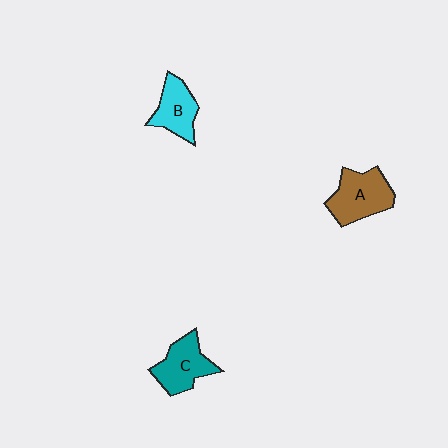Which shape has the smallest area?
Shape B (cyan).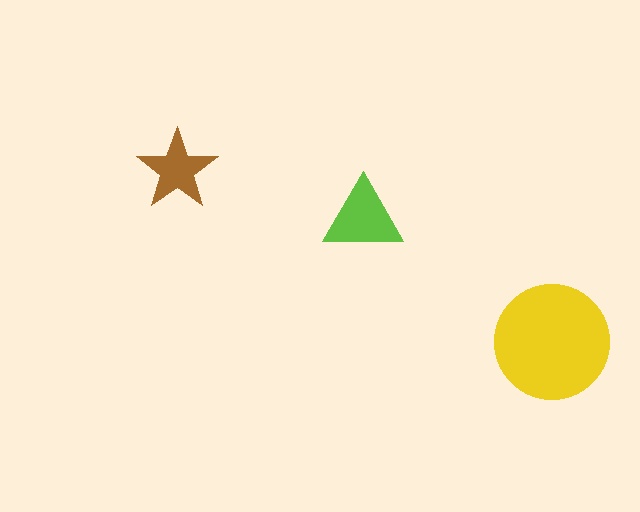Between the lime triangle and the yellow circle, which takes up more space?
The yellow circle.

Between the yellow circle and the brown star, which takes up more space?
The yellow circle.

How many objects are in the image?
There are 3 objects in the image.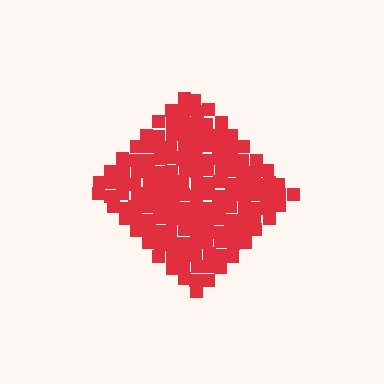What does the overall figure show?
The overall figure shows a diamond.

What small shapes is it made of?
It is made of small squares.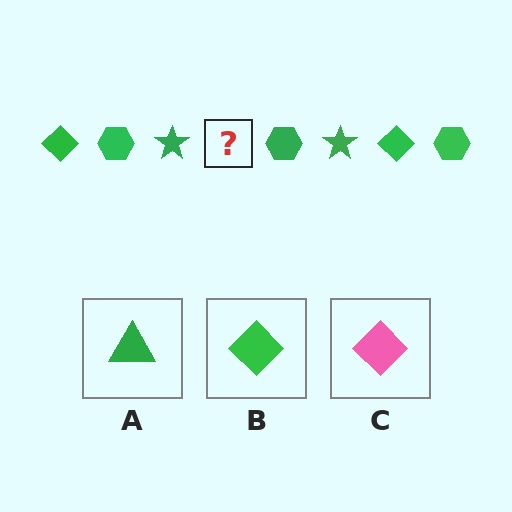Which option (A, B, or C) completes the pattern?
B.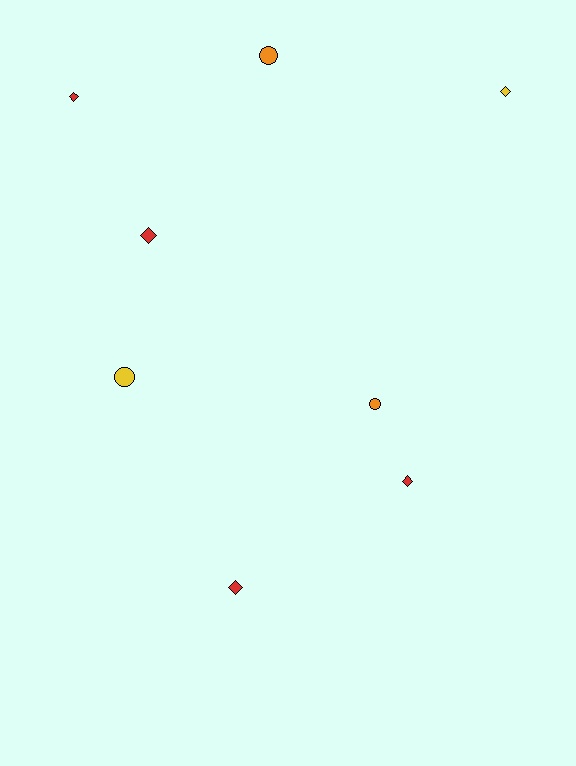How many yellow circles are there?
There is 1 yellow circle.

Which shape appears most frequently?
Diamond, with 5 objects.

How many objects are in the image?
There are 8 objects.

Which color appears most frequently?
Red, with 4 objects.